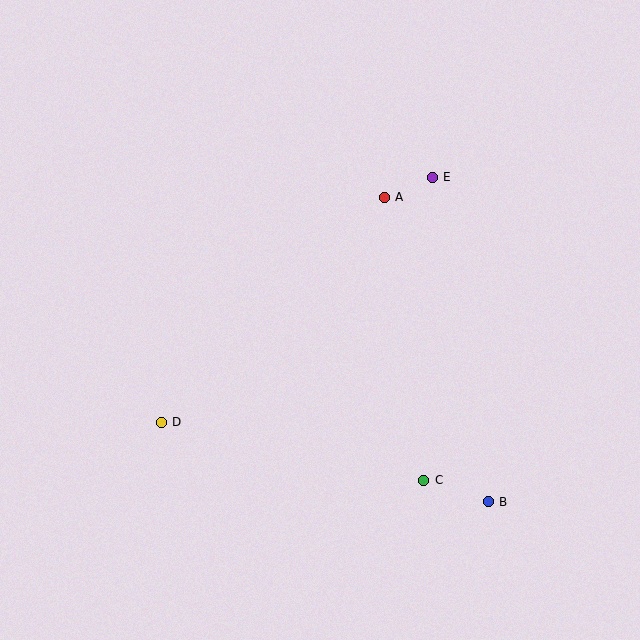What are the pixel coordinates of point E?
Point E is at (432, 177).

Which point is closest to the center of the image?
Point A at (384, 197) is closest to the center.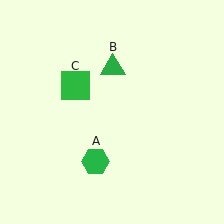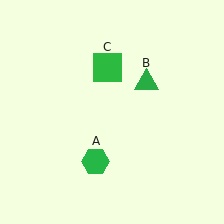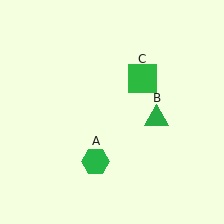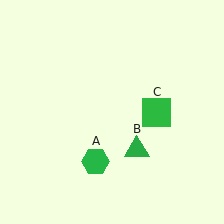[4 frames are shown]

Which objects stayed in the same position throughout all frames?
Green hexagon (object A) remained stationary.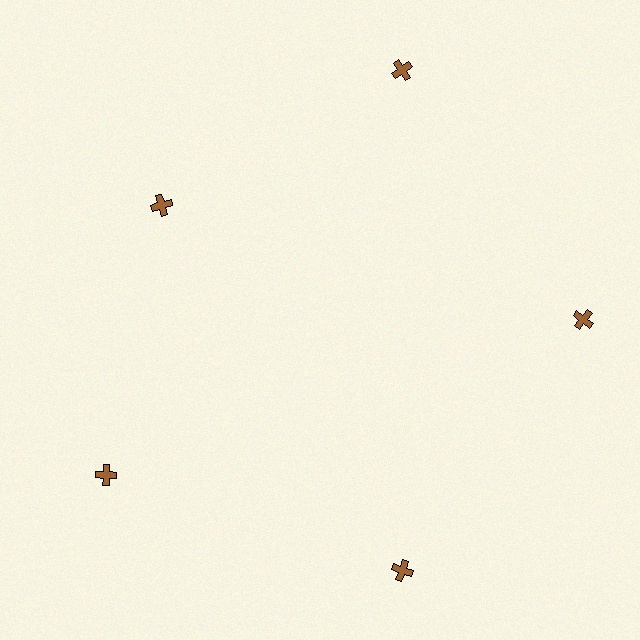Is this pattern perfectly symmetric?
No. The 5 brown crosses are arranged in a ring, but one element near the 10 o'clock position is pulled inward toward the center, breaking the 5-fold rotational symmetry.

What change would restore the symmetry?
The symmetry would be restored by moving it outward, back onto the ring so that all 5 crosses sit at equal angles and equal distance from the center.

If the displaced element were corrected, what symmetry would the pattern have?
It would have 5-fold rotational symmetry — the pattern would map onto itself every 72 degrees.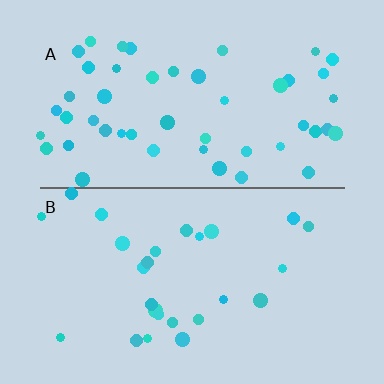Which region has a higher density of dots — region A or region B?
A (the top).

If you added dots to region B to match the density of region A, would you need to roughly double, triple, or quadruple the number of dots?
Approximately double.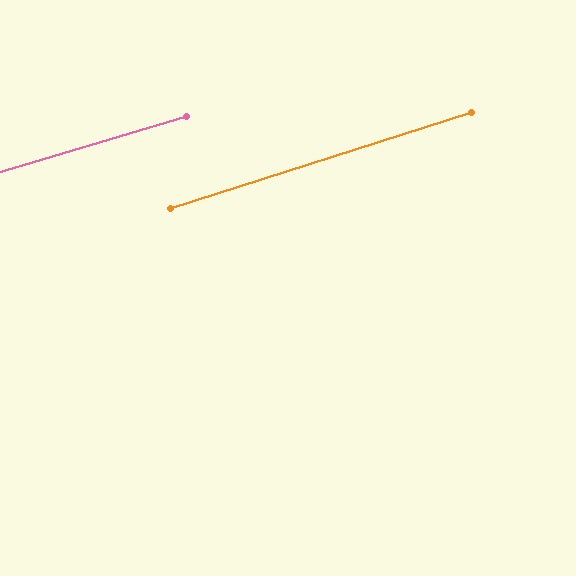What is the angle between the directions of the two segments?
Approximately 1 degree.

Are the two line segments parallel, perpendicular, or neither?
Parallel — their directions differ by only 1.0°.